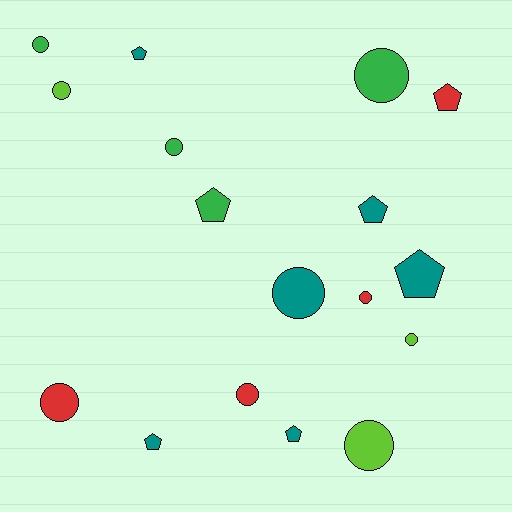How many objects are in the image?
There are 17 objects.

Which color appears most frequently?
Teal, with 6 objects.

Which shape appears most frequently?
Circle, with 10 objects.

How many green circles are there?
There are 3 green circles.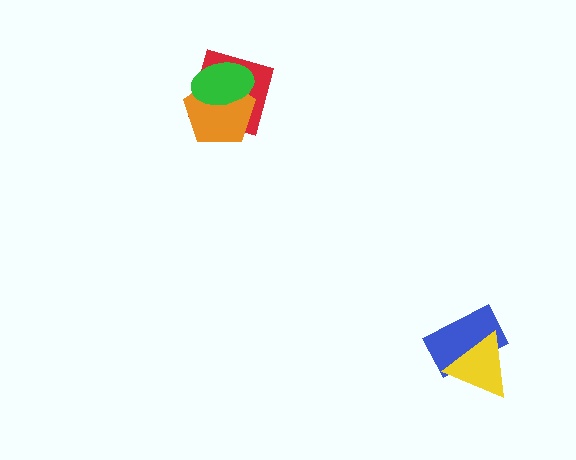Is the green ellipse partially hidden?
No, no other shape covers it.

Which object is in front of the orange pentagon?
The green ellipse is in front of the orange pentagon.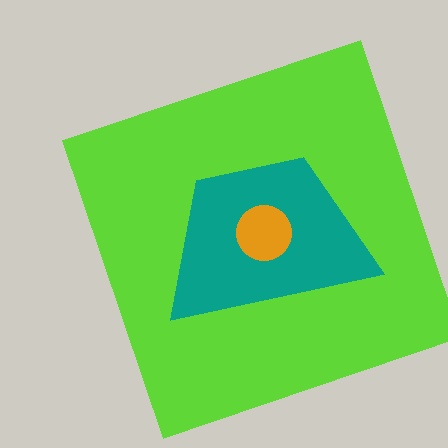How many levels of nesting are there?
3.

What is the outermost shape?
The lime square.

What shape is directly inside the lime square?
The teal trapezoid.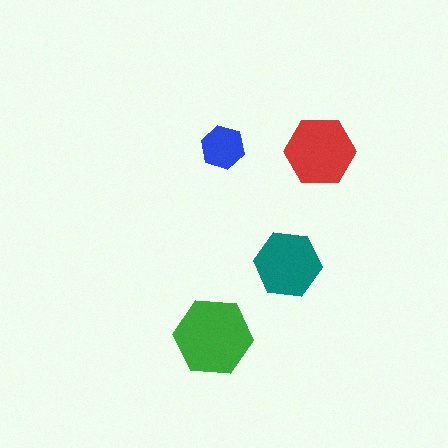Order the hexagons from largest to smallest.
the green one, the red one, the teal one, the blue one.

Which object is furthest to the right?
The red hexagon is rightmost.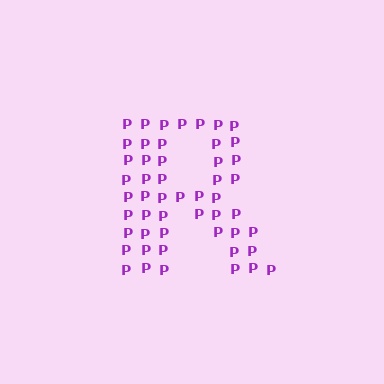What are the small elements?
The small elements are letter P's.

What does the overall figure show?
The overall figure shows the letter R.